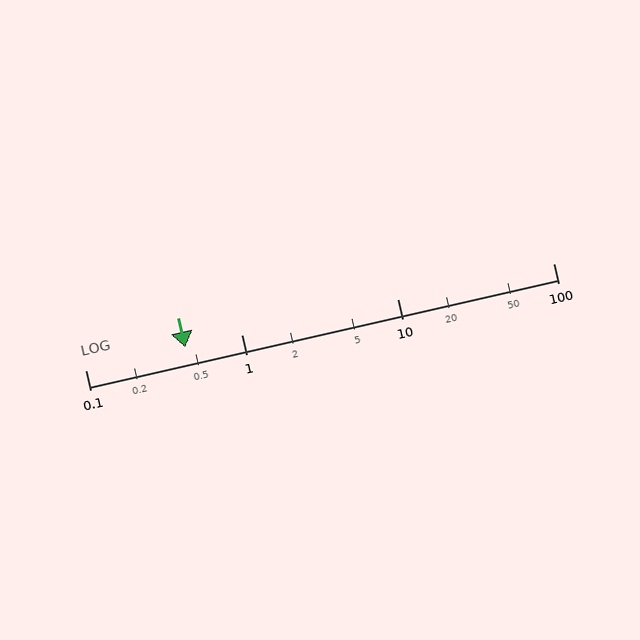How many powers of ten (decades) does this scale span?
The scale spans 3 decades, from 0.1 to 100.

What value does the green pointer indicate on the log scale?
The pointer indicates approximately 0.44.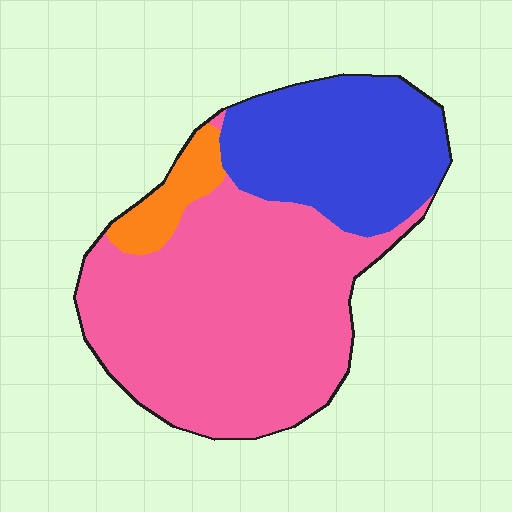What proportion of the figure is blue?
Blue covers 31% of the figure.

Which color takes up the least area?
Orange, at roughly 5%.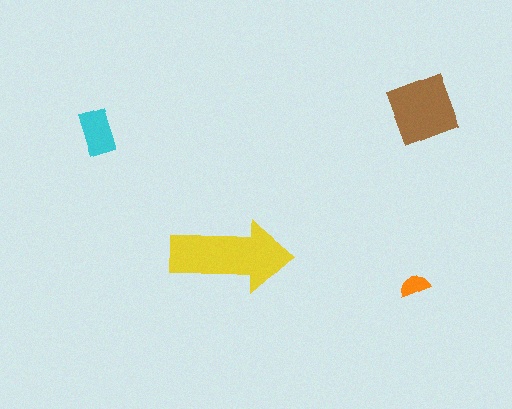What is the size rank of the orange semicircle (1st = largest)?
4th.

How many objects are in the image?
There are 4 objects in the image.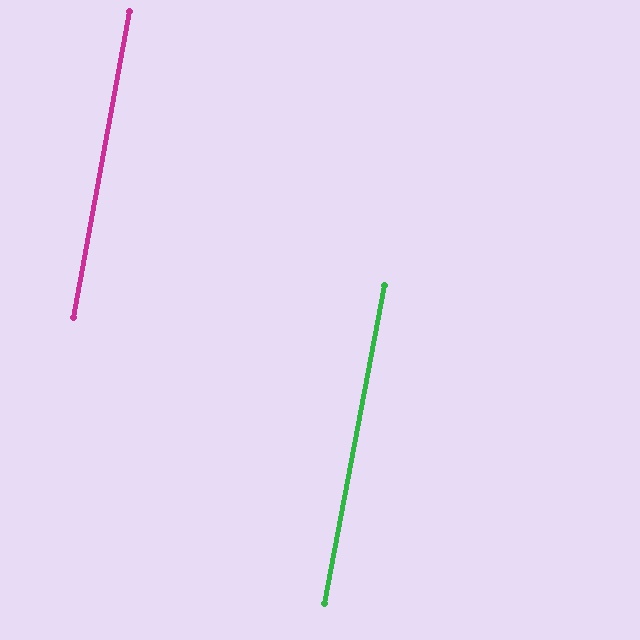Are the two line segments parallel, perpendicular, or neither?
Parallel — their directions differ by only 0.2°.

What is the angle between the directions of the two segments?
Approximately 0 degrees.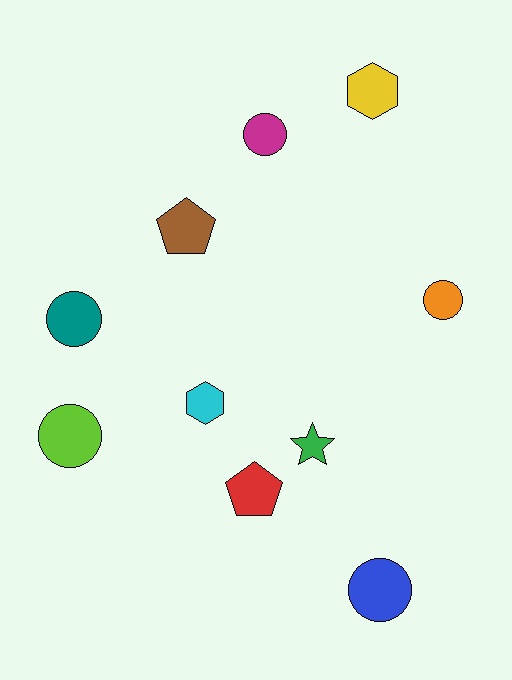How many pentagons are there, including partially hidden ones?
There are 2 pentagons.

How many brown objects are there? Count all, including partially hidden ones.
There is 1 brown object.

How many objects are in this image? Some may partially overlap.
There are 10 objects.